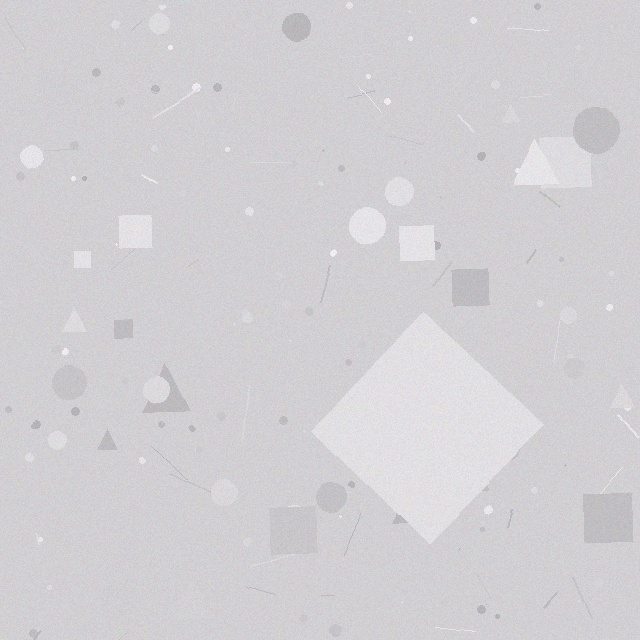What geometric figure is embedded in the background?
A diamond is embedded in the background.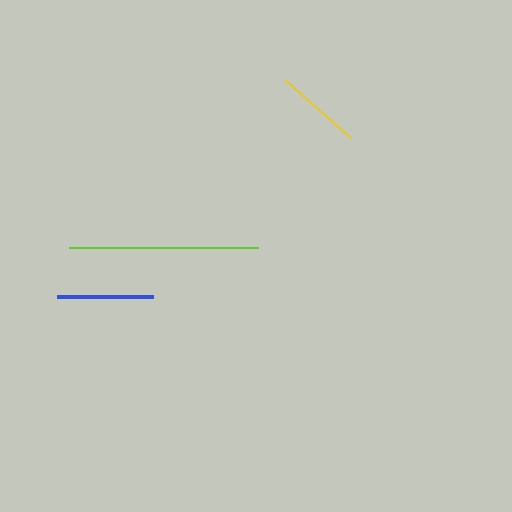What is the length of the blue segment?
The blue segment is approximately 96 pixels long.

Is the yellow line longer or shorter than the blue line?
The blue line is longer than the yellow line.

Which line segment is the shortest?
The yellow line is the shortest at approximately 88 pixels.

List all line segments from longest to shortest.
From longest to shortest: lime, blue, yellow.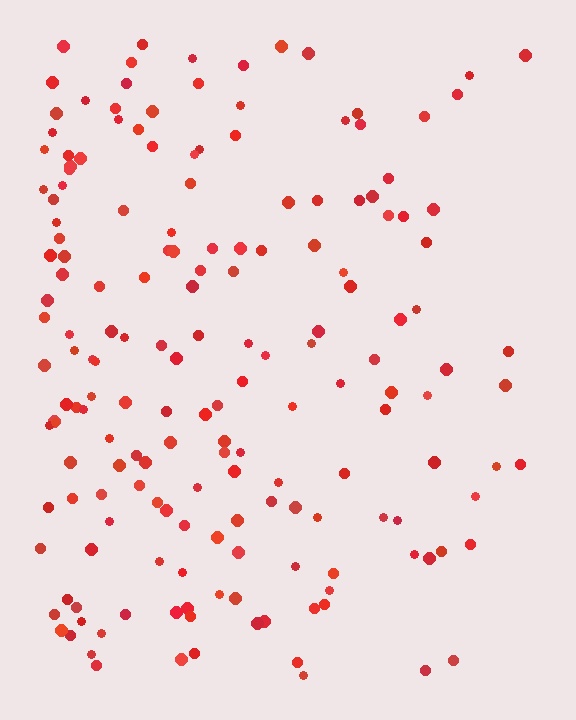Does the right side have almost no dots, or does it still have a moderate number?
Still a moderate number, just noticeably fewer than the left.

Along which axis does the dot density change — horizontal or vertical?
Horizontal.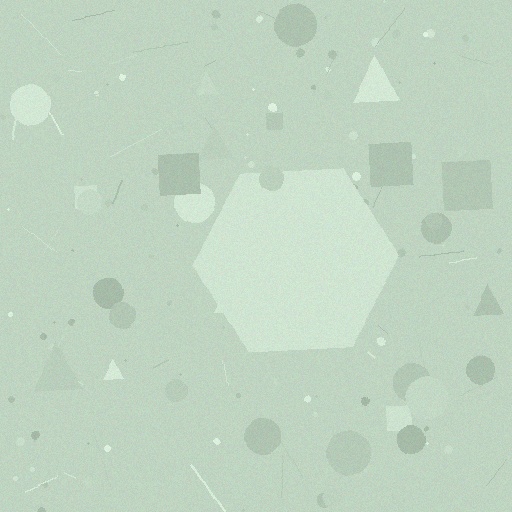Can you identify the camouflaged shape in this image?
The camouflaged shape is a hexagon.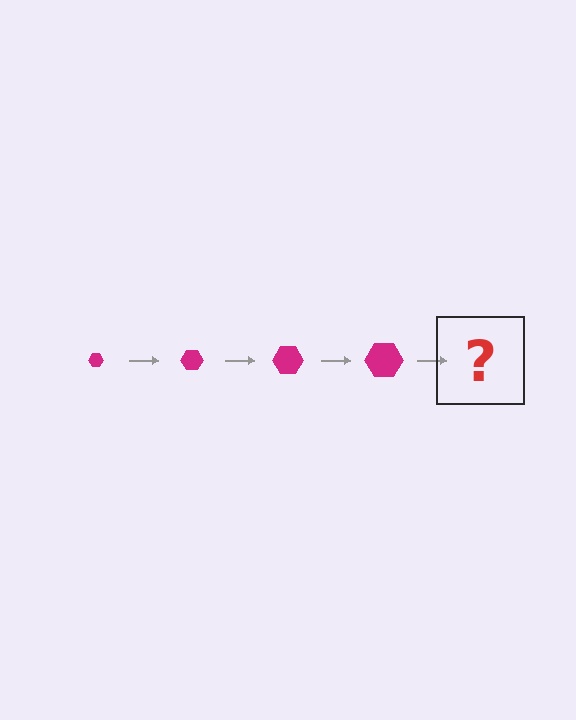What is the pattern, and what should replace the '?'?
The pattern is that the hexagon gets progressively larger each step. The '?' should be a magenta hexagon, larger than the previous one.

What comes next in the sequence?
The next element should be a magenta hexagon, larger than the previous one.